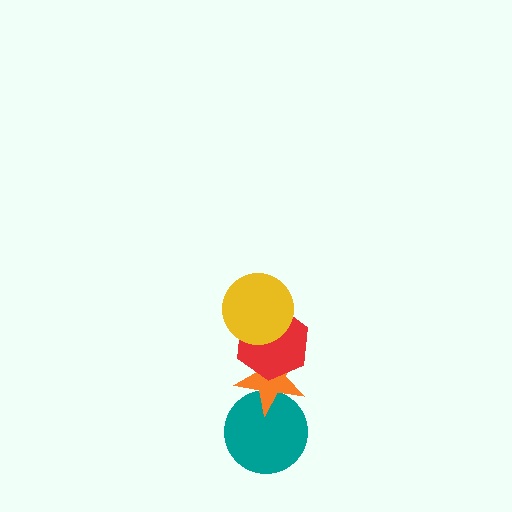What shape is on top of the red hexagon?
The yellow circle is on top of the red hexagon.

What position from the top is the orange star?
The orange star is 3rd from the top.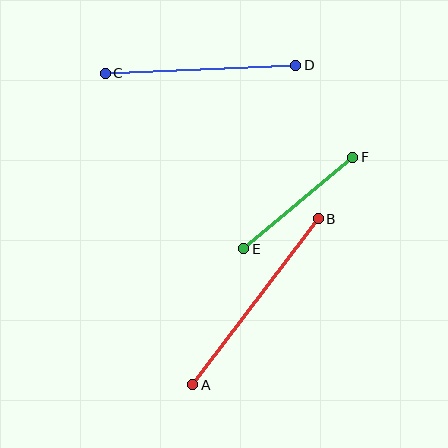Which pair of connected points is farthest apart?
Points A and B are farthest apart.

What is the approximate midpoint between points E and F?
The midpoint is at approximately (298, 203) pixels.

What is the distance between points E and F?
The distance is approximately 143 pixels.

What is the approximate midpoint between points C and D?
The midpoint is at approximately (200, 69) pixels.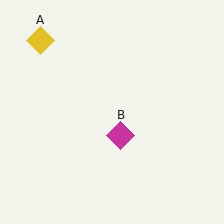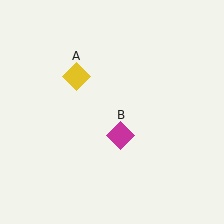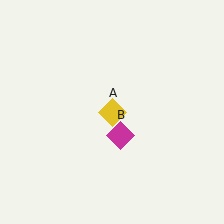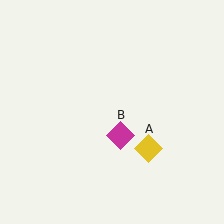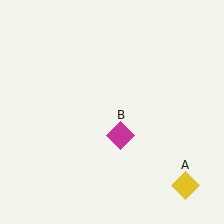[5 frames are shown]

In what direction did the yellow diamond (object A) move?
The yellow diamond (object A) moved down and to the right.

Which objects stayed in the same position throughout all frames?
Magenta diamond (object B) remained stationary.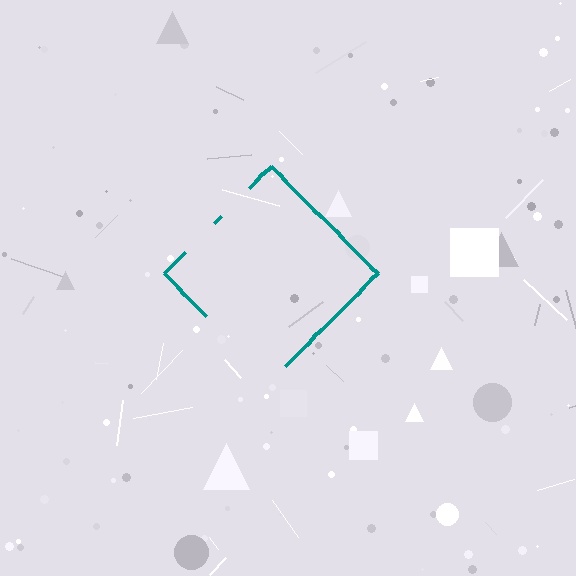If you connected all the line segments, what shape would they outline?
They would outline a diamond.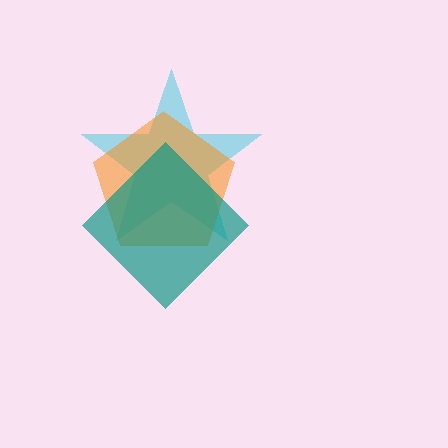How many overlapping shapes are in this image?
There are 3 overlapping shapes in the image.